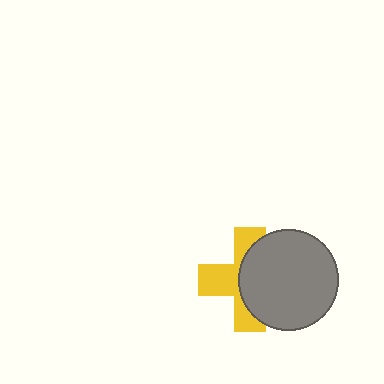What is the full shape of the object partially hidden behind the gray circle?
The partially hidden object is a yellow cross.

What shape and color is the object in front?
The object in front is a gray circle.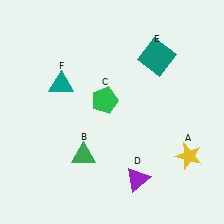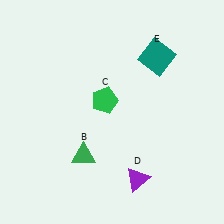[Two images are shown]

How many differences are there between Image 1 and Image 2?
There are 2 differences between the two images.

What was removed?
The yellow star (A), the teal triangle (F) were removed in Image 2.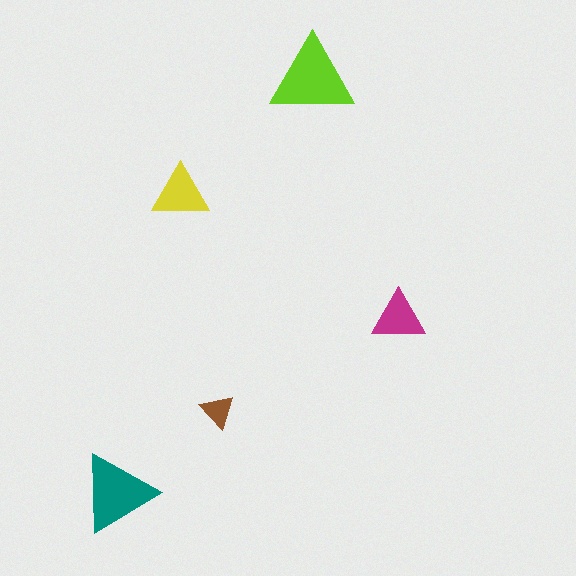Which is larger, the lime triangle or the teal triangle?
The lime one.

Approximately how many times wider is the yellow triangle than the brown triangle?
About 1.5 times wider.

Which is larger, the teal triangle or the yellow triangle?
The teal one.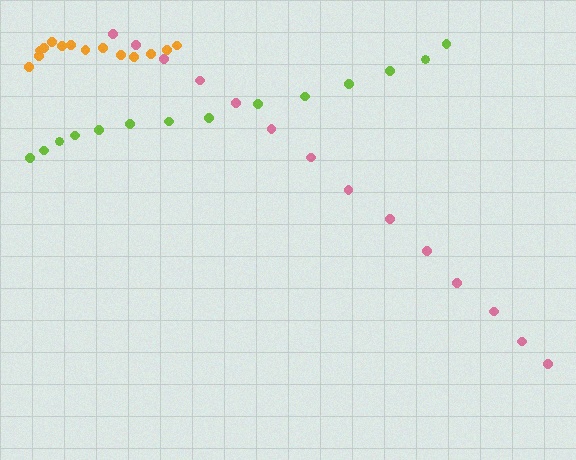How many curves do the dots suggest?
There are 3 distinct paths.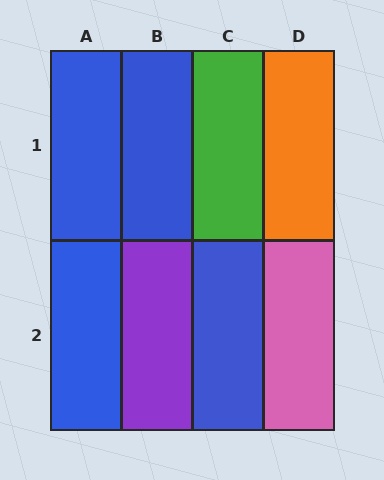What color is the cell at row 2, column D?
Pink.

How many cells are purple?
1 cell is purple.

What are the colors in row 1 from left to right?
Blue, blue, green, orange.